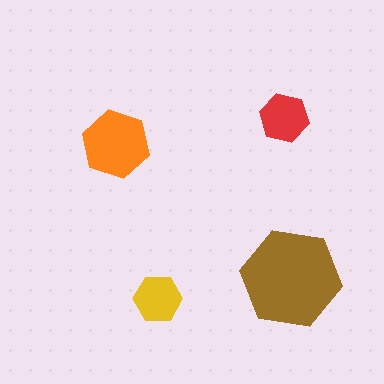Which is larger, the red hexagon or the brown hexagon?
The brown one.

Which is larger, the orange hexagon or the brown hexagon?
The brown one.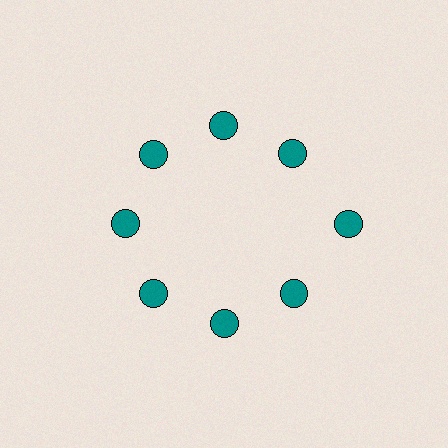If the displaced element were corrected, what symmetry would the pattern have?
It would have 8-fold rotational symmetry — the pattern would map onto itself every 45 degrees.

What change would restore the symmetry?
The symmetry would be restored by moving it inward, back onto the ring so that all 8 circles sit at equal angles and equal distance from the center.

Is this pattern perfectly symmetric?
No. The 8 teal circles are arranged in a ring, but one element near the 3 o'clock position is pushed outward from the center, breaking the 8-fold rotational symmetry.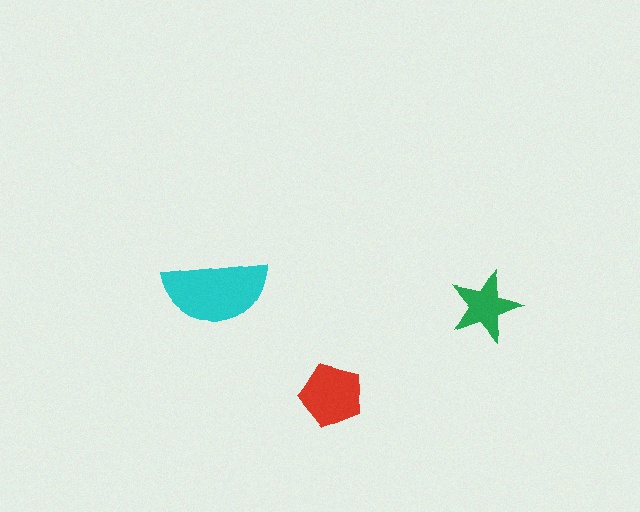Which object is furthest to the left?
The cyan semicircle is leftmost.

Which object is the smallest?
The green star.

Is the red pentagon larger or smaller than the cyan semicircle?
Smaller.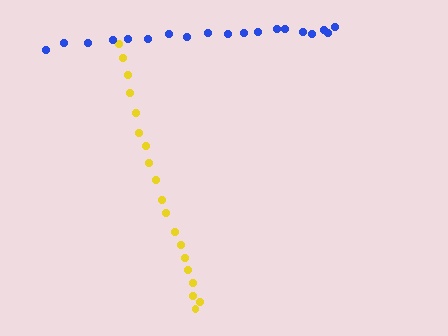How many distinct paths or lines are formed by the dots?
There are 2 distinct paths.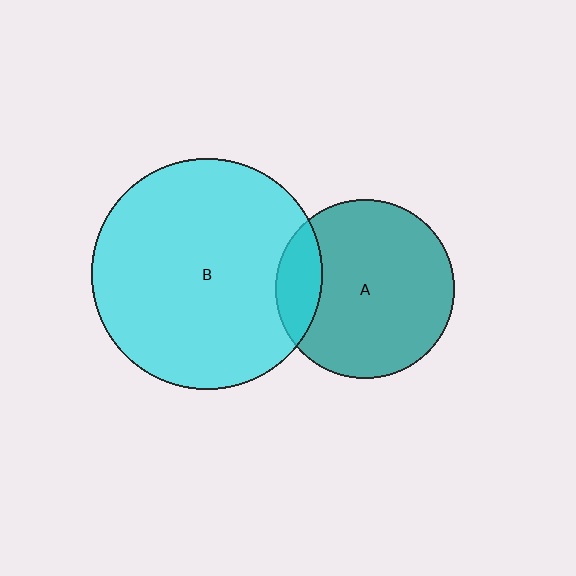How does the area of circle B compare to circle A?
Approximately 1.7 times.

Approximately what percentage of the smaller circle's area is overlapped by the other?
Approximately 15%.